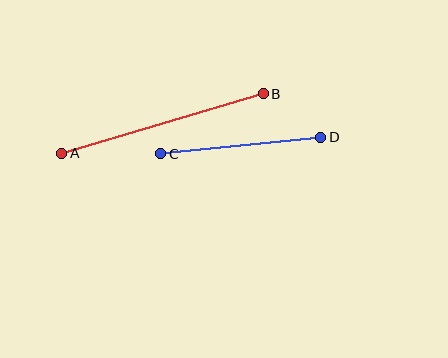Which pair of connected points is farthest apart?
Points A and B are farthest apart.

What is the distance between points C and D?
The distance is approximately 161 pixels.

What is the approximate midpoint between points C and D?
The midpoint is at approximately (241, 145) pixels.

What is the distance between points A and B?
The distance is approximately 210 pixels.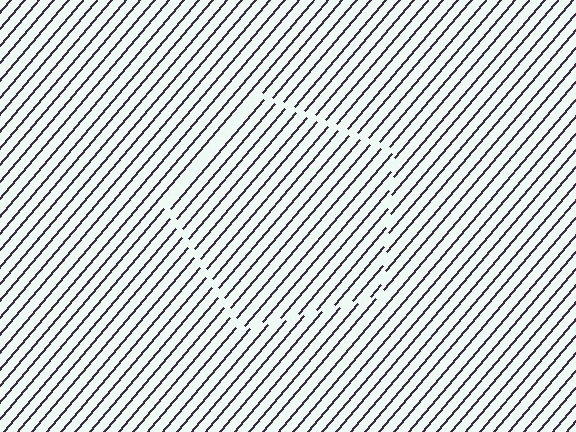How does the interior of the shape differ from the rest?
The interior of the shape contains the same grating, shifted by half a period — the contour is defined by the phase discontinuity where line-ends from the inner and outer gratings abut.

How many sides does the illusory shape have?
5 sides — the line-ends trace a pentagon.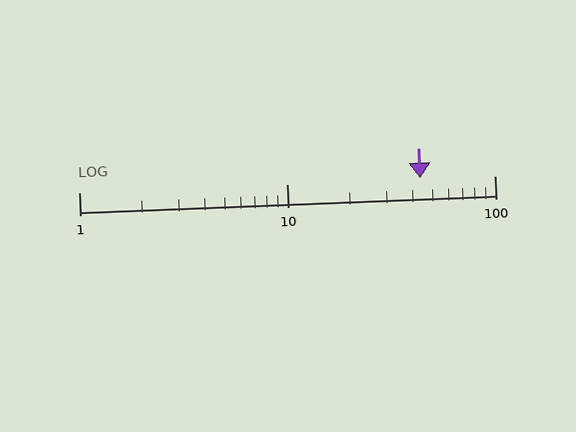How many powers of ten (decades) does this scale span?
The scale spans 2 decades, from 1 to 100.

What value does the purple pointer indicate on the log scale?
The pointer indicates approximately 44.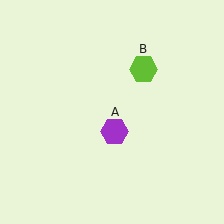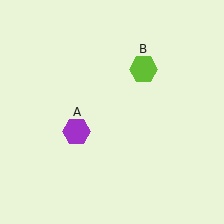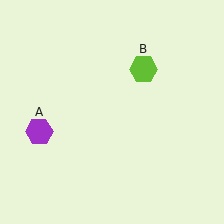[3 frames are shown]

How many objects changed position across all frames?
1 object changed position: purple hexagon (object A).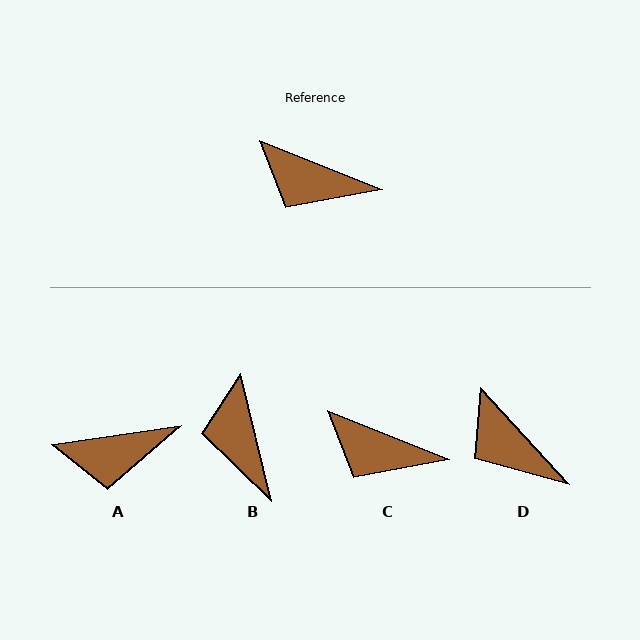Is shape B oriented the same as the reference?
No, it is off by about 54 degrees.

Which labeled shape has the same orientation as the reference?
C.